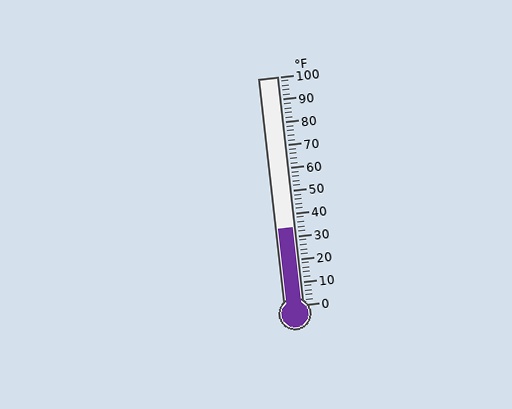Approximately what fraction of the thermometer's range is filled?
The thermometer is filled to approximately 35% of its range.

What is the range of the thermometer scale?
The thermometer scale ranges from 0°F to 100°F.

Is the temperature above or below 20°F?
The temperature is above 20°F.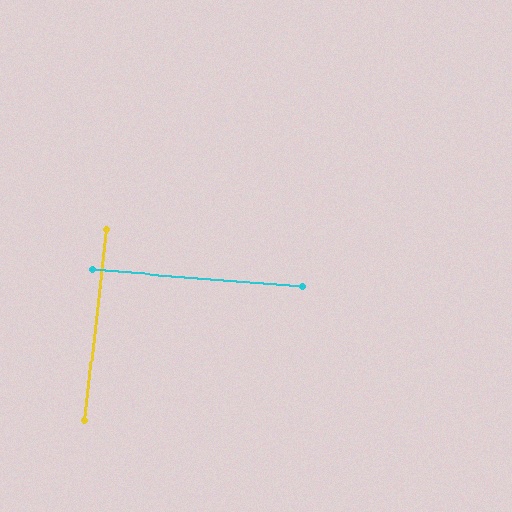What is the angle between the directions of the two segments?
Approximately 88 degrees.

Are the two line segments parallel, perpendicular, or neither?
Perpendicular — they meet at approximately 88°.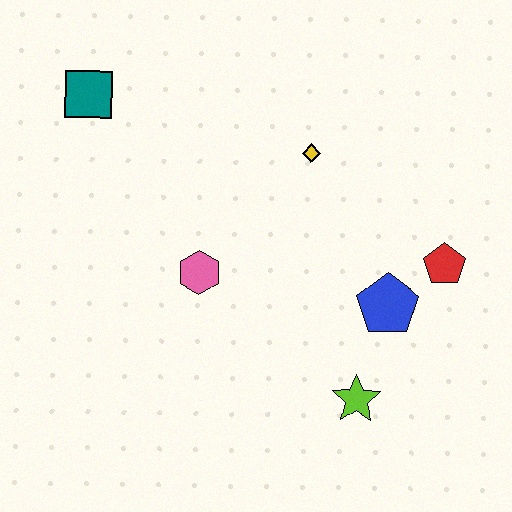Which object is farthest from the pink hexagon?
The red pentagon is farthest from the pink hexagon.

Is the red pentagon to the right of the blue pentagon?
Yes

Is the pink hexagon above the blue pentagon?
Yes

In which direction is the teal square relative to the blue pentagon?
The teal square is to the left of the blue pentagon.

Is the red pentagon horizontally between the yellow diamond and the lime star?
No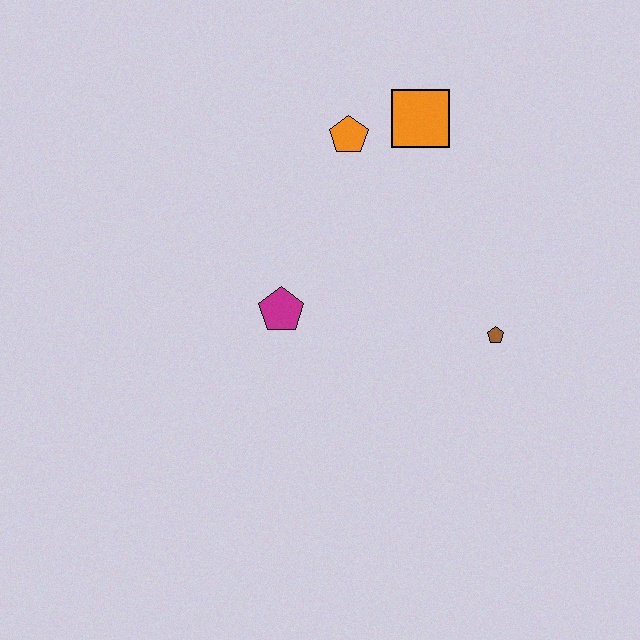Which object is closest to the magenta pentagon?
The orange pentagon is closest to the magenta pentagon.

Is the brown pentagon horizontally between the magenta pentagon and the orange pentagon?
No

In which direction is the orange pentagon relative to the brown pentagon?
The orange pentagon is above the brown pentagon.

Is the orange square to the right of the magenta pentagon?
Yes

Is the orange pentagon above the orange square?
No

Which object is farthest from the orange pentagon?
The brown pentagon is farthest from the orange pentagon.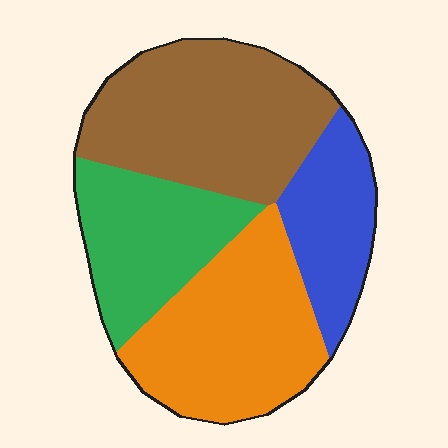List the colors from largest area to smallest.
From largest to smallest: brown, orange, green, blue.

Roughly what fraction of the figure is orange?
Orange takes up between a sixth and a third of the figure.